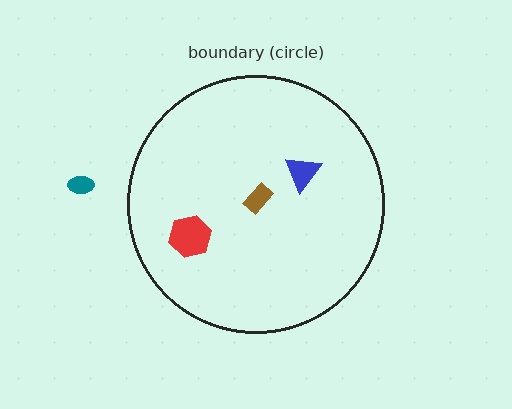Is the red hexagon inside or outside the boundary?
Inside.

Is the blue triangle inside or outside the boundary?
Inside.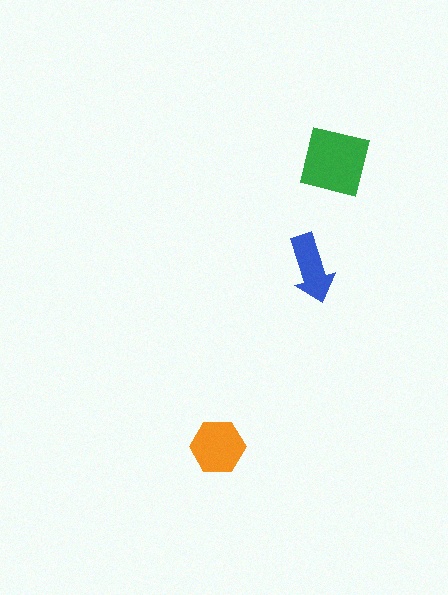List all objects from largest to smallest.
The green square, the orange hexagon, the blue arrow.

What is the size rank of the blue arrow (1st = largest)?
3rd.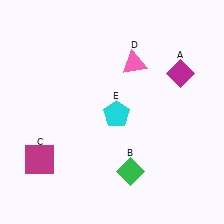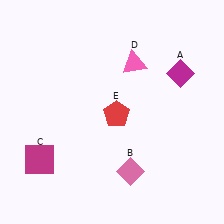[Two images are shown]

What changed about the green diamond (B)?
In Image 1, B is green. In Image 2, it changed to pink.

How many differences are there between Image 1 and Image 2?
There are 2 differences between the two images.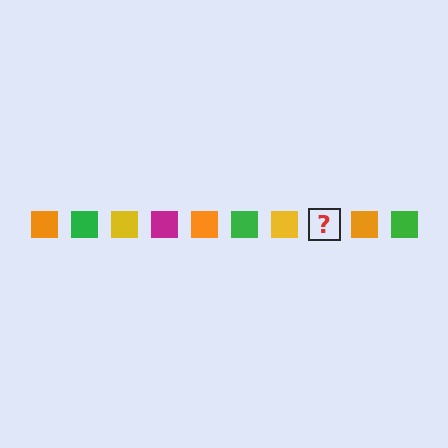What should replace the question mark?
The question mark should be replaced with a magenta square.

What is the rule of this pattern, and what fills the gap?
The rule is that the pattern cycles through orange, green, yellow, magenta squares. The gap should be filled with a magenta square.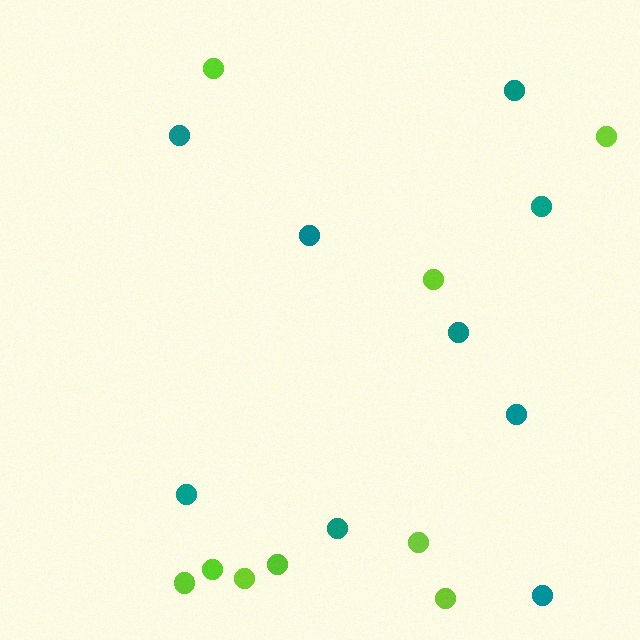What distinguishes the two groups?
There are 2 groups: one group of lime circles (9) and one group of teal circles (9).